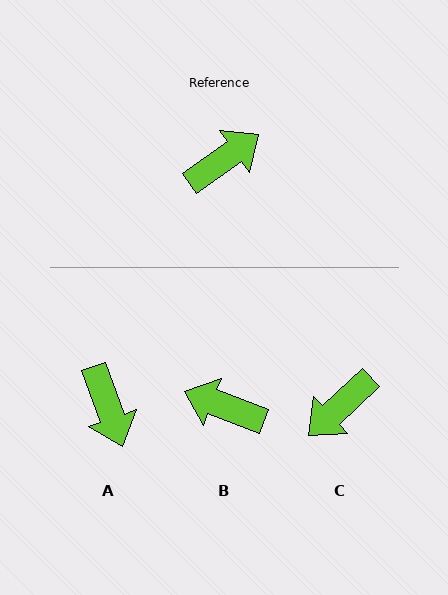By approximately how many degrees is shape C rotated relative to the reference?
Approximately 173 degrees clockwise.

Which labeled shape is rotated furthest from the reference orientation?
C, about 173 degrees away.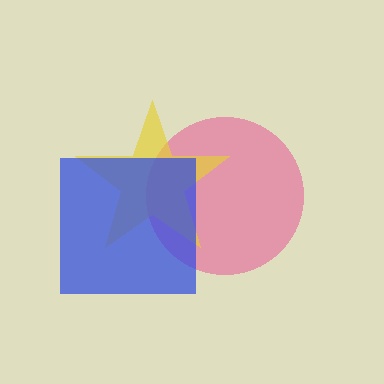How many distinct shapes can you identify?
There are 3 distinct shapes: a pink circle, a yellow star, a blue square.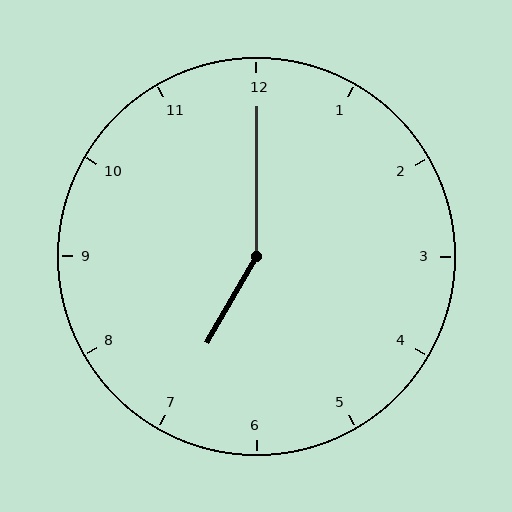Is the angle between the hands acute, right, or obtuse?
It is obtuse.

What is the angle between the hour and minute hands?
Approximately 150 degrees.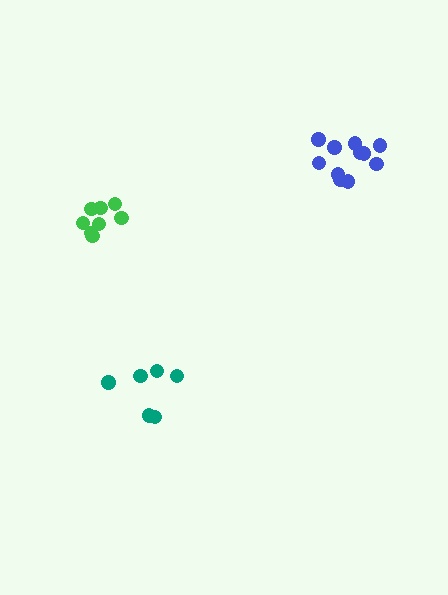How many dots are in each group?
Group 1: 8 dots, Group 2: 6 dots, Group 3: 11 dots (25 total).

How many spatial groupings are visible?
There are 3 spatial groupings.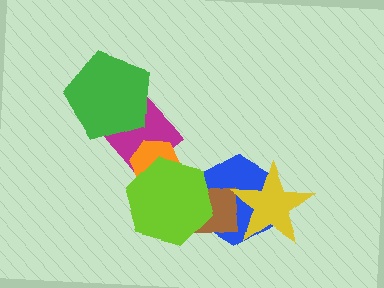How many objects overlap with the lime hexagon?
3 objects overlap with the lime hexagon.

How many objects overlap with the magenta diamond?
2 objects overlap with the magenta diamond.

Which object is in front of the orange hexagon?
The lime hexagon is in front of the orange hexagon.